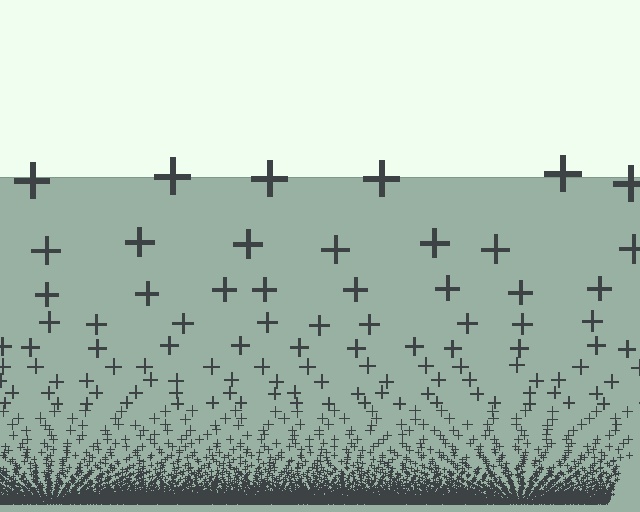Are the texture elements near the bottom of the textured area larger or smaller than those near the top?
Smaller. The gradient is inverted — elements near the bottom are smaller and denser.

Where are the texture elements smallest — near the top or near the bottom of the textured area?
Near the bottom.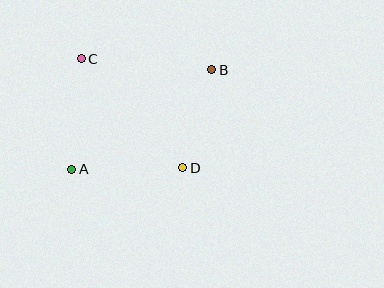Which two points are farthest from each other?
Points A and B are farthest from each other.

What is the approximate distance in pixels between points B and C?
The distance between B and C is approximately 131 pixels.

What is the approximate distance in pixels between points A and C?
The distance between A and C is approximately 111 pixels.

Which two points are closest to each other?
Points B and D are closest to each other.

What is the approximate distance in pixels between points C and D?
The distance between C and D is approximately 149 pixels.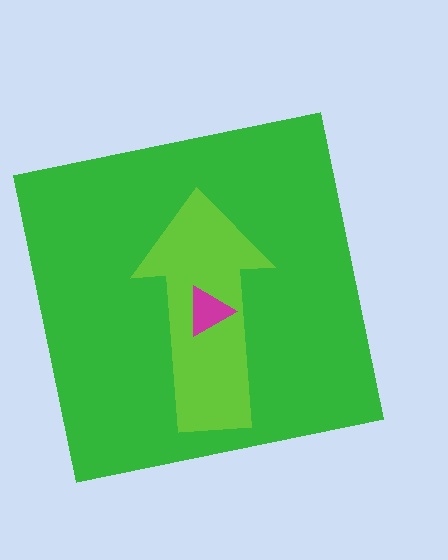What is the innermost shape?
The magenta triangle.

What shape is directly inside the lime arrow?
The magenta triangle.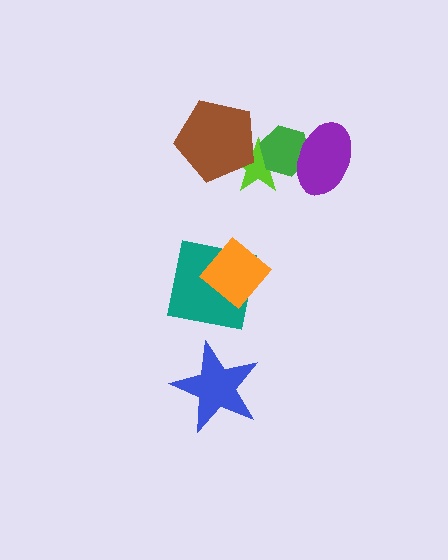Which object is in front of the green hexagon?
The purple ellipse is in front of the green hexagon.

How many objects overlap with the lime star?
2 objects overlap with the lime star.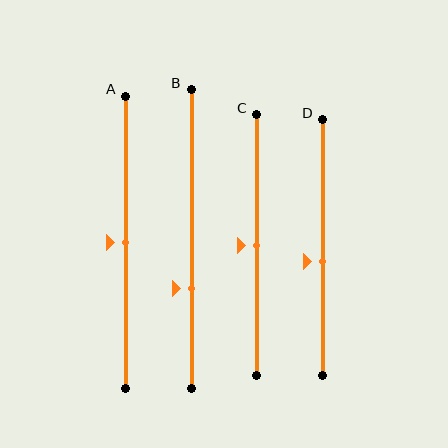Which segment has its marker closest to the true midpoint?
Segment A has its marker closest to the true midpoint.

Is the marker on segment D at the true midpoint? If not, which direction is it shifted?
No, the marker on segment D is shifted downward by about 5% of the segment length.